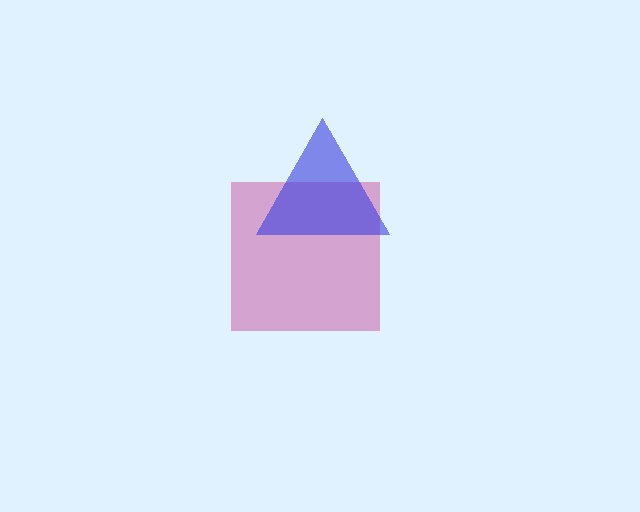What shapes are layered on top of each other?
The layered shapes are: a magenta square, a blue triangle.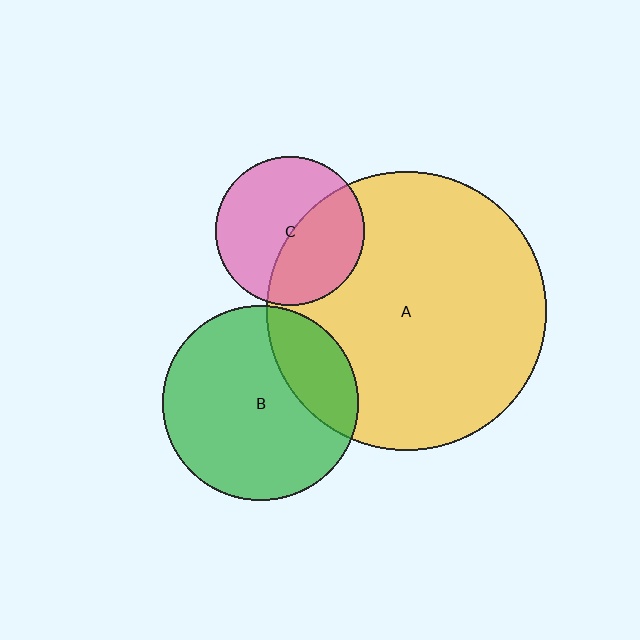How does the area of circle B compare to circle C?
Approximately 1.7 times.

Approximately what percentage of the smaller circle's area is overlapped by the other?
Approximately 25%.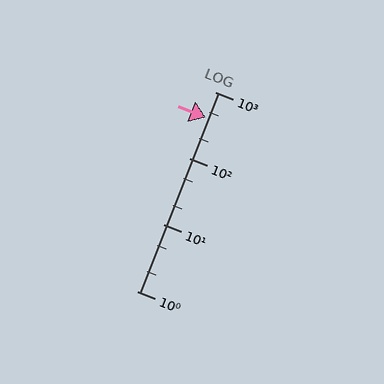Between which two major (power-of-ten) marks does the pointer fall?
The pointer is between 100 and 1000.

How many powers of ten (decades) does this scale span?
The scale spans 3 decades, from 1 to 1000.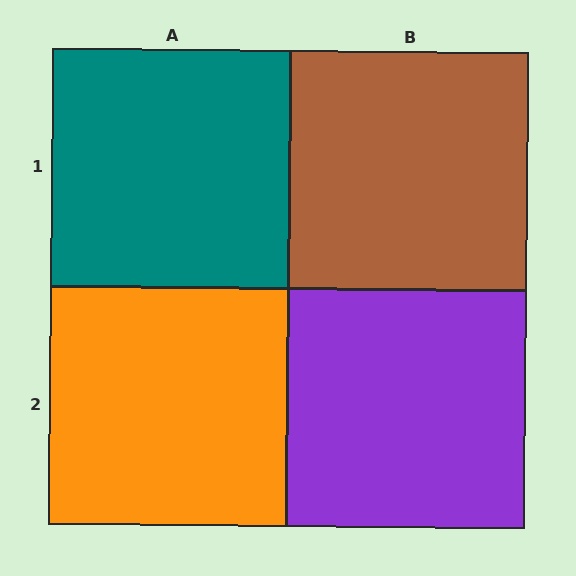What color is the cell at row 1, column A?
Teal.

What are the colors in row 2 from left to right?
Orange, purple.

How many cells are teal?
1 cell is teal.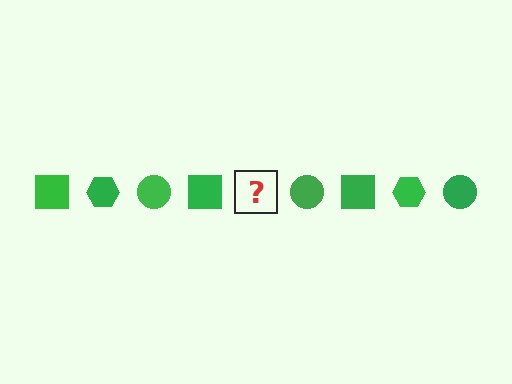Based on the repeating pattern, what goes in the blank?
The blank should be a green hexagon.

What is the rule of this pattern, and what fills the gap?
The rule is that the pattern cycles through square, hexagon, circle shapes in green. The gap should be filled with a green hexagon.